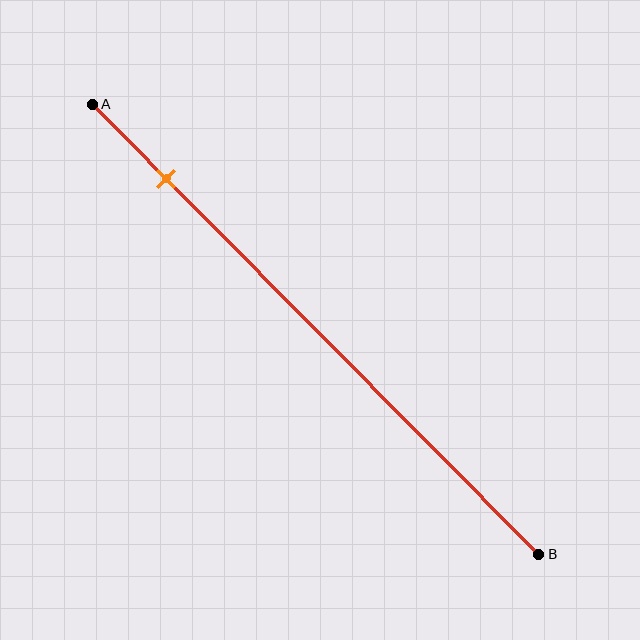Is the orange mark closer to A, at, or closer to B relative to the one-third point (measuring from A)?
The orange mark is closer to point A than the one-third point of segment AB.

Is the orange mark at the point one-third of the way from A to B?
No, the mark is at about 15% from A, not at the 33% one-third point.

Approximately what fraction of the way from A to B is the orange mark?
The orange mark is approximately 15% of the way from A to B.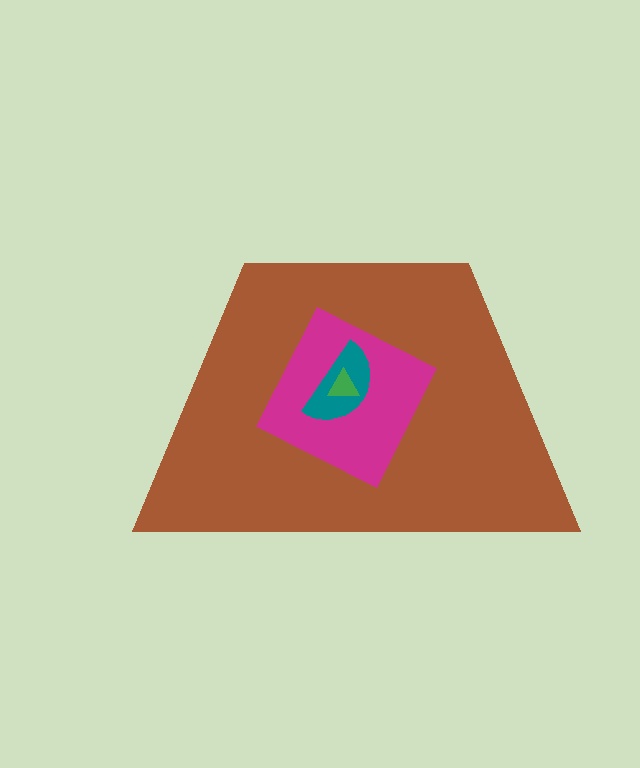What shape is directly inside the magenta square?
The teal semicircle.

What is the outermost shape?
The brown trapezoid.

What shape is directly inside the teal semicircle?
The green triangle.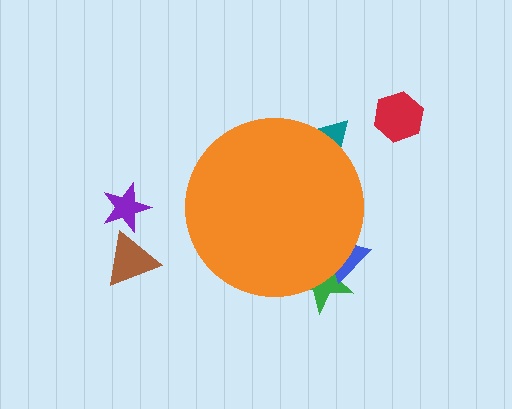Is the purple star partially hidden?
No, the purple star is fully visible.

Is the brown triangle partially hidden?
No, the brown triangle is fully visible.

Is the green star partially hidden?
Yes, the green star is partially hidden behind the orange circle.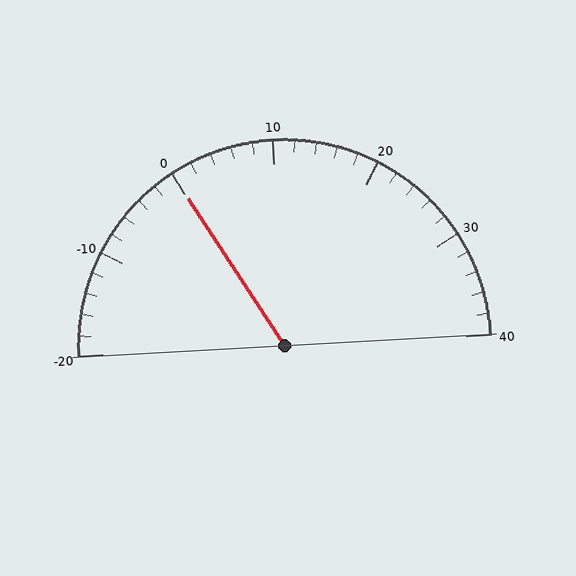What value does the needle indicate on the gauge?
The needle indicates approximately 0.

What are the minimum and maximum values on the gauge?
The gauge ranges from -20 to 40.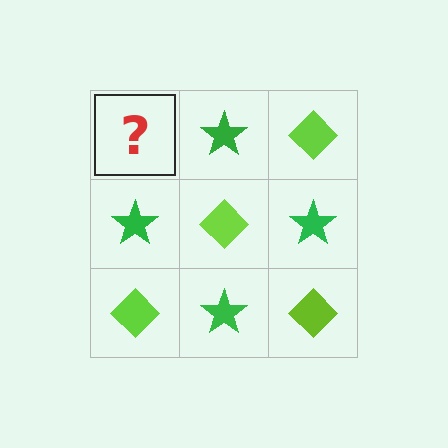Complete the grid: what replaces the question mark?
The question mark should be replaced with a lime diamond.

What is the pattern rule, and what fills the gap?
The rule is that it alternates lime diamond and green star in a checkerboard pattern. The gap should be filled with a lime diamond.